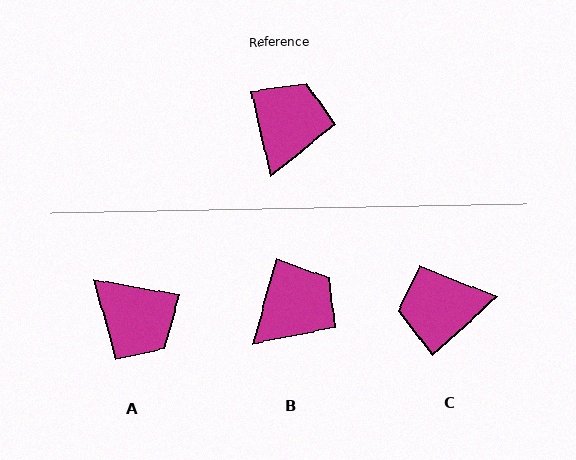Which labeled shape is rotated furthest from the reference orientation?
C, about 120 degrees away.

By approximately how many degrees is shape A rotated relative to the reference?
Approximately 113 degrees clockwise.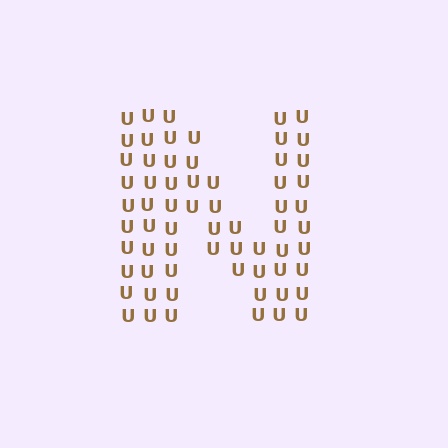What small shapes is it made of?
It is made of small letter U's.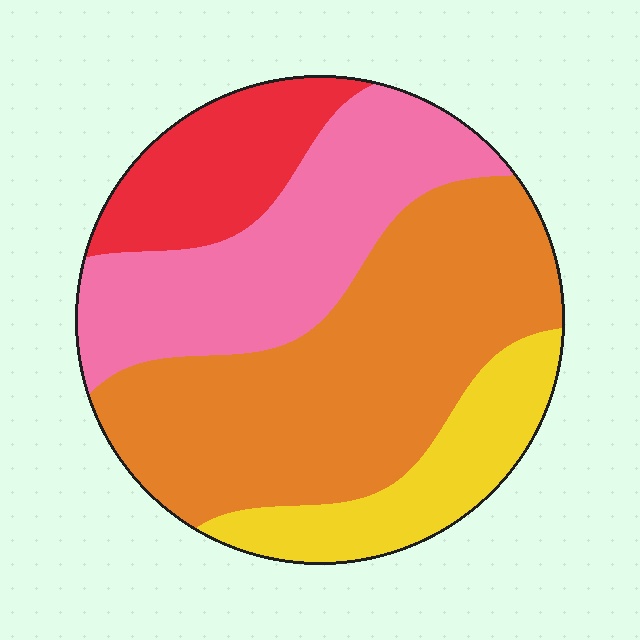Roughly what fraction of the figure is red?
Red covers 14% of the figure.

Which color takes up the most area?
Orange, at roughly 45%.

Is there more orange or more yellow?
Orange.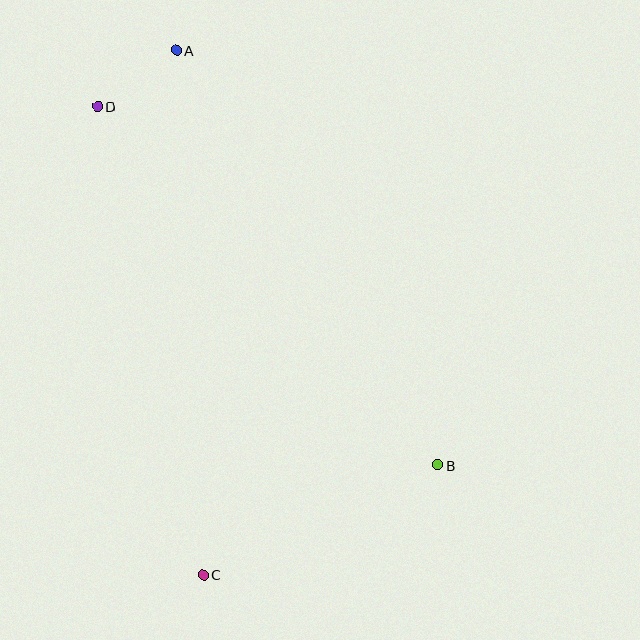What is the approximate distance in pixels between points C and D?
The distance between C and D is approximately 480 pixels.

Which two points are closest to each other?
Points A and D are closest to each other.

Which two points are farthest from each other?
Points A and C are farthest from each other.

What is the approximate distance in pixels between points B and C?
The distance between B and C is approximately 259 pixels.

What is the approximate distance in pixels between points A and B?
The distance between A and B is approximately 490 pixels.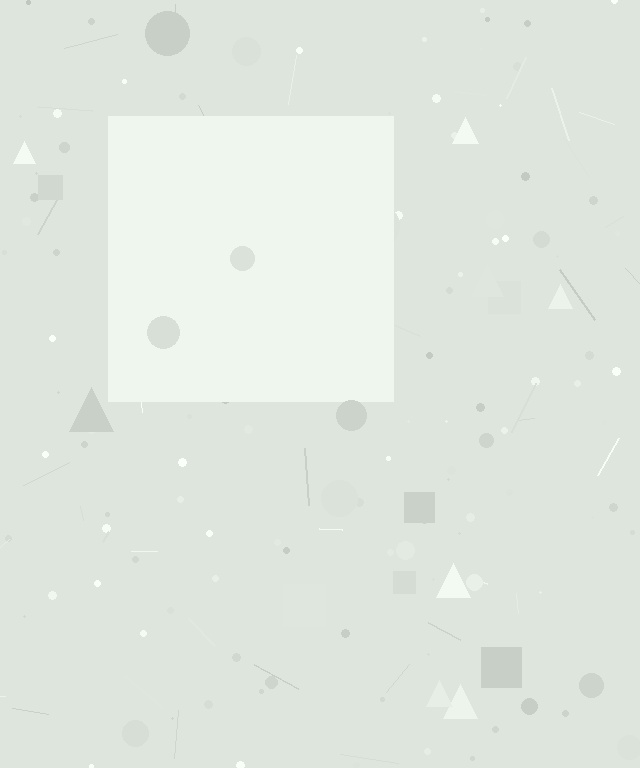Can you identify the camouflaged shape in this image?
The camouflaged shape is a square.